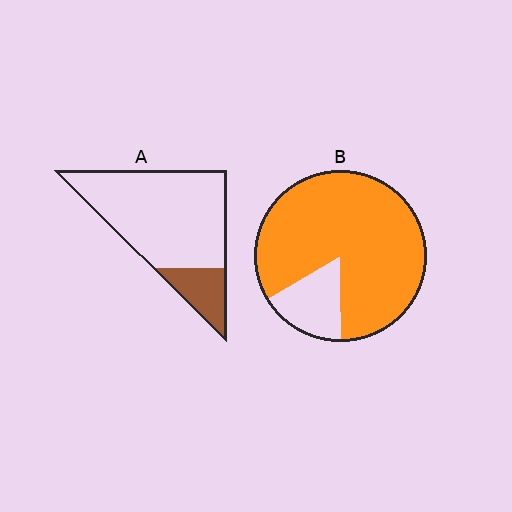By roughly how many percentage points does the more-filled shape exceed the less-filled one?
By roughly 65 percentage points (B over A).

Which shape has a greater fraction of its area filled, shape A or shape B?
Shape B.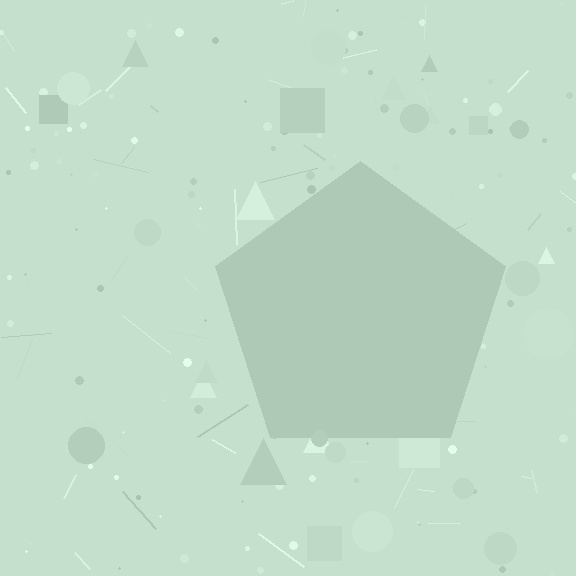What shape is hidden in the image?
A pentagon is hidden in the image.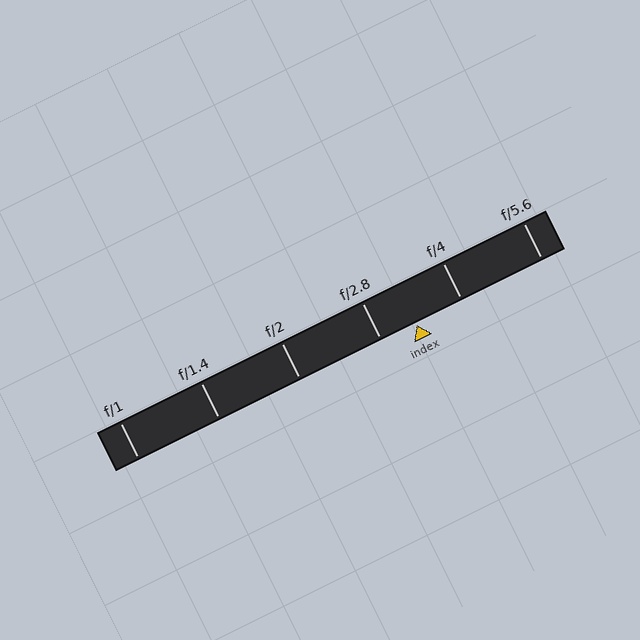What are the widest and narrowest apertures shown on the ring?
The widest aperture shown is f/1 and the narrowest is f/5.6.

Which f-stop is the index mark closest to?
The index mark is closest to f/2.8.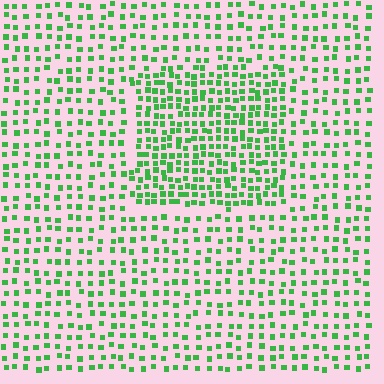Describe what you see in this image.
The image contains small green elements arranged at two different densities. A rectangle-shaped region is visible where the elements are more densely packed than the surrounding area.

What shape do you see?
I see a rectangle.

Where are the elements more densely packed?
The elements are more densely packed inside the rectangle boundary.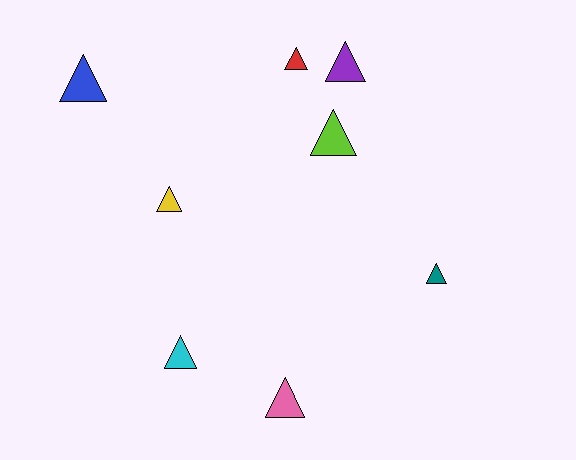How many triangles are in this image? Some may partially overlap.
There are 8 triangles.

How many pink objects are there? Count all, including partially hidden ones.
There is 1 pink object.